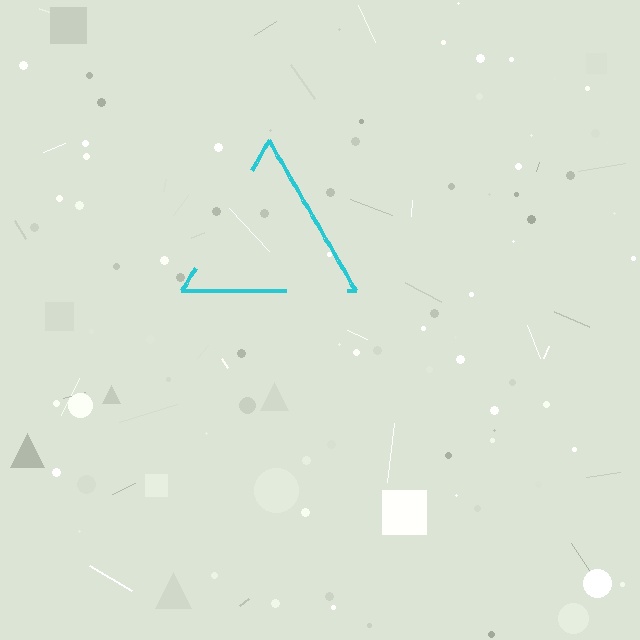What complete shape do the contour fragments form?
The contour fragments form a triangle.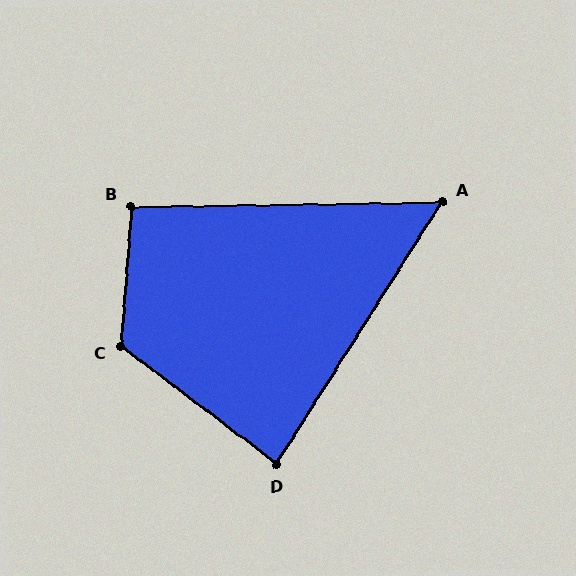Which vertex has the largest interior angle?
C, at approximately 123 degrees.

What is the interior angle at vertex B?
Approximately 95 degrees (approximately right).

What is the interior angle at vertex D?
Approximately 85 degrees (approximately right).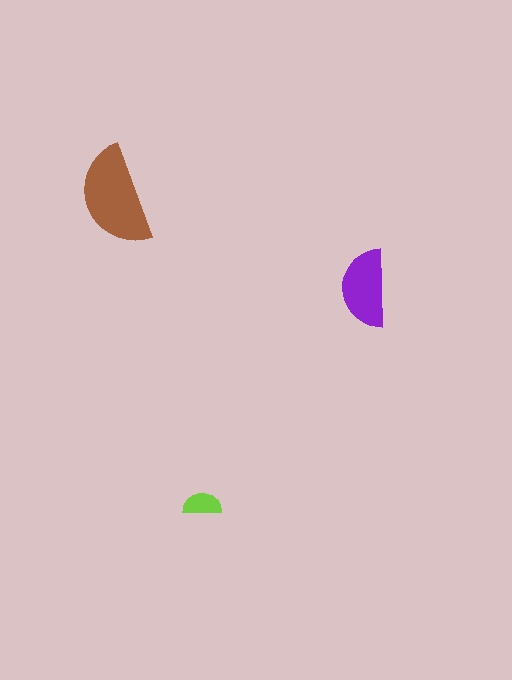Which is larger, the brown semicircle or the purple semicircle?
The brown one.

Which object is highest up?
The brown semicircle is topmost.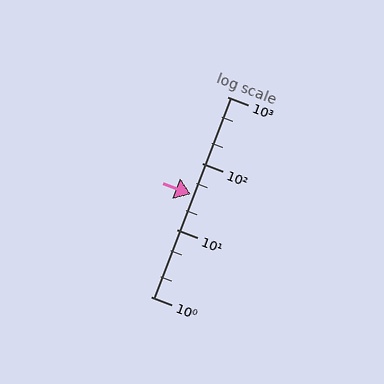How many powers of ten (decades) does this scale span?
The scale spans 3 decades, from 1 to 1000.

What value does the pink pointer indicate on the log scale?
The pointer indicates approximately 34.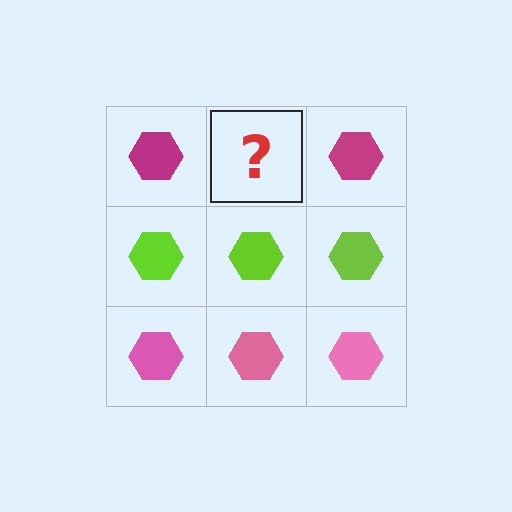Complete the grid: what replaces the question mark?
The question mark should be replaced with a magenta hexagon.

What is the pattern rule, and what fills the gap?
The rule is that each row has a consistent color. The gap should be filled with a magenta hexagon.